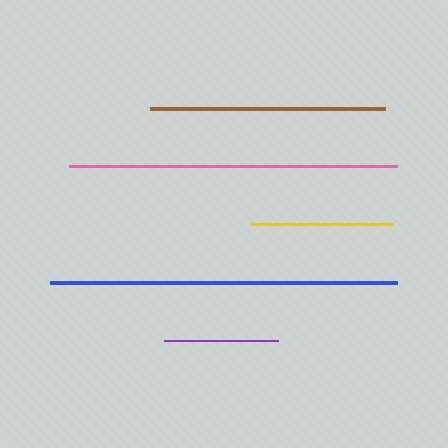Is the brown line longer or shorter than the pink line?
The pink line is longer than the brown line.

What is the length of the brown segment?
The brown segment is approximately 235 pixels long.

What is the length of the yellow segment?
The yellow segment is approximately 141 pixels long.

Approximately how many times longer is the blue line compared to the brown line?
The blue line is approximately 1.5 times the length of the brown line.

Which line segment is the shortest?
The purple line is the shortest at approximately 114 pixels.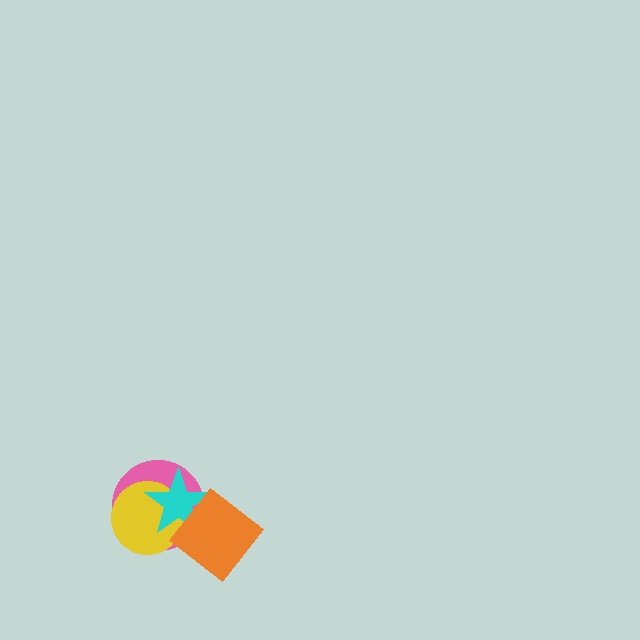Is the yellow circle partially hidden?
Yes, it is partially covered by another shape.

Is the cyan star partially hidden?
Yes, it is partially covered by another shape.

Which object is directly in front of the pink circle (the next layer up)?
The yellow circle is directly in front of the pink circle.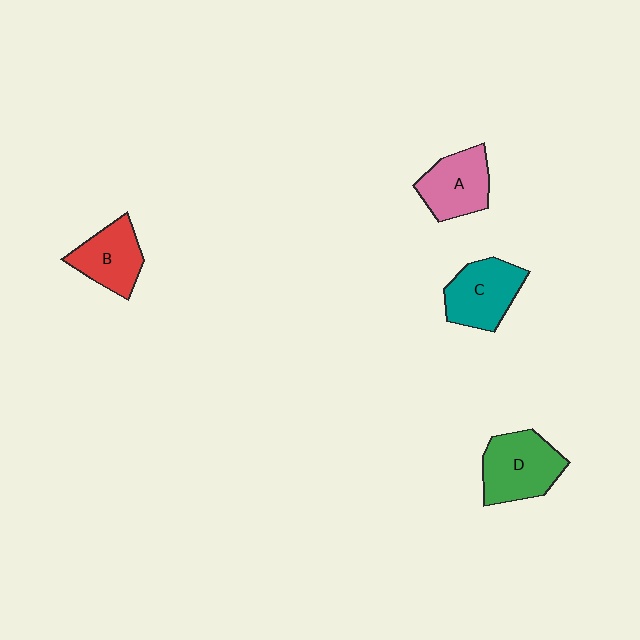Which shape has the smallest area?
Shape B (red).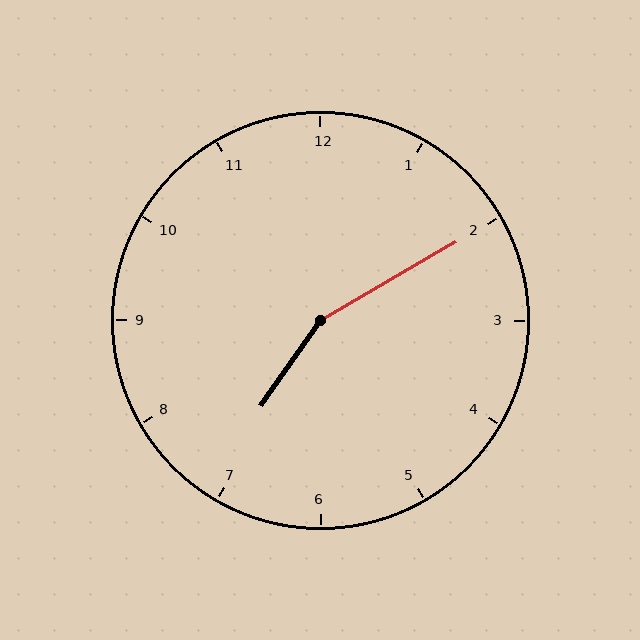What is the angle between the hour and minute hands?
Approximately 155 degrees.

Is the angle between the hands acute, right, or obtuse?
It is obtuse.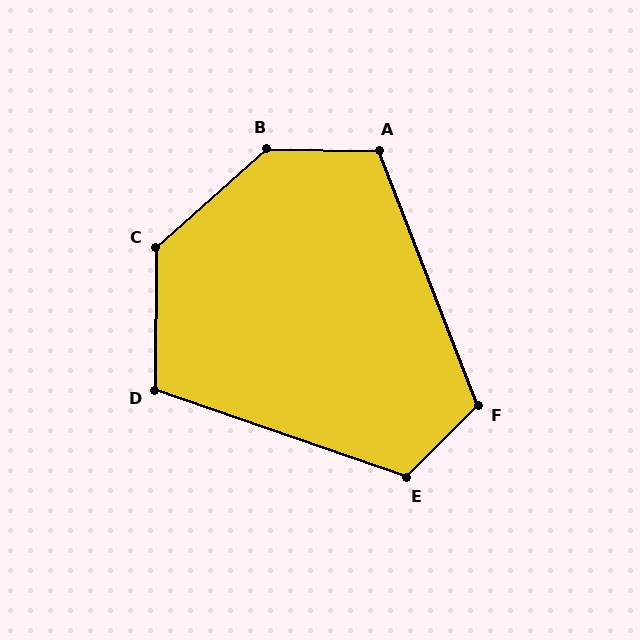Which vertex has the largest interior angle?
B, at approximately 137 degrees.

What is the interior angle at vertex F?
Approximately 114 degrees (obtuse).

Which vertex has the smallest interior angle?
D, at approximately 109 degrees.